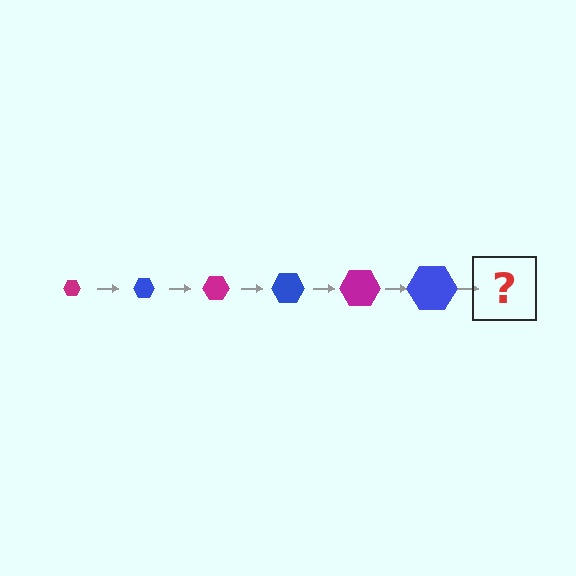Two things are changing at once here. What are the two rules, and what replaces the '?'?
The two rules are that the hexagon grows larger each step and the color cycles through magenta and blue. The '?' should be a magenta hexagon, larger than the previous one.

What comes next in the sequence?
The next element should be a magenta hexagon, larger than the previous one.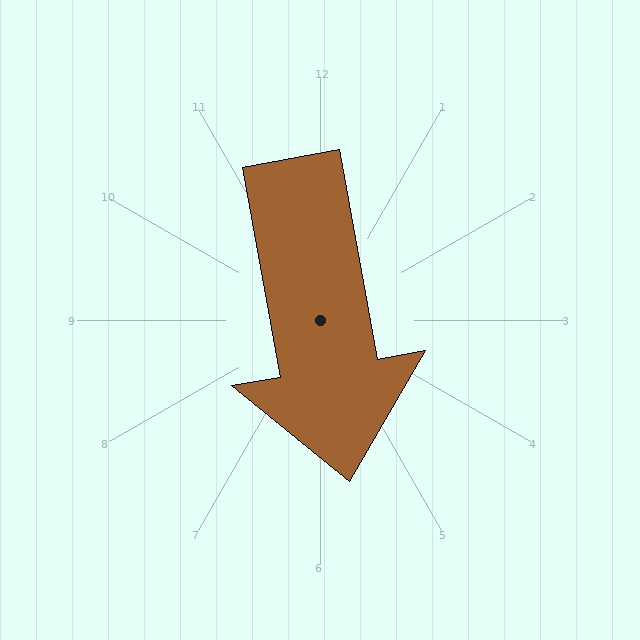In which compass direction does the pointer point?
South.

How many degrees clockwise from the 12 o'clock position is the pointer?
Approximately 170 degrees.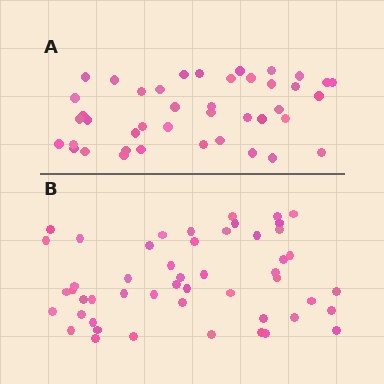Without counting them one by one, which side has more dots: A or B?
Region B (the bottom region) has more dots.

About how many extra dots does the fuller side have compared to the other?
Region B has roughly 8 or so more dots than region A.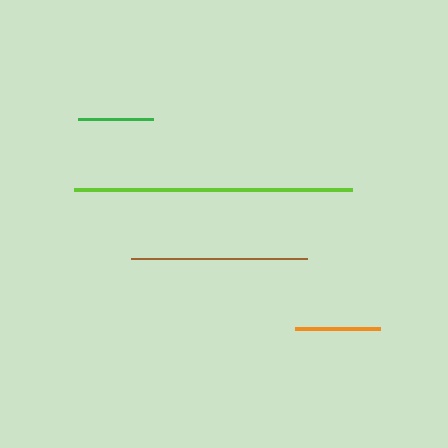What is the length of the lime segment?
The lime segment is approximately 279 pixels long.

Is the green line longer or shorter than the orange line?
The orange line is longer than the green line.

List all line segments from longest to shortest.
From longest to shortest: lime, brown, orange, green.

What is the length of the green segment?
The green segment is approximately 75 pixels long.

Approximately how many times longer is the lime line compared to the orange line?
The lime line is approximately 3.3 times the length of the orange line.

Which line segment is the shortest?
The green line is the shortest at approximately 75 pixels.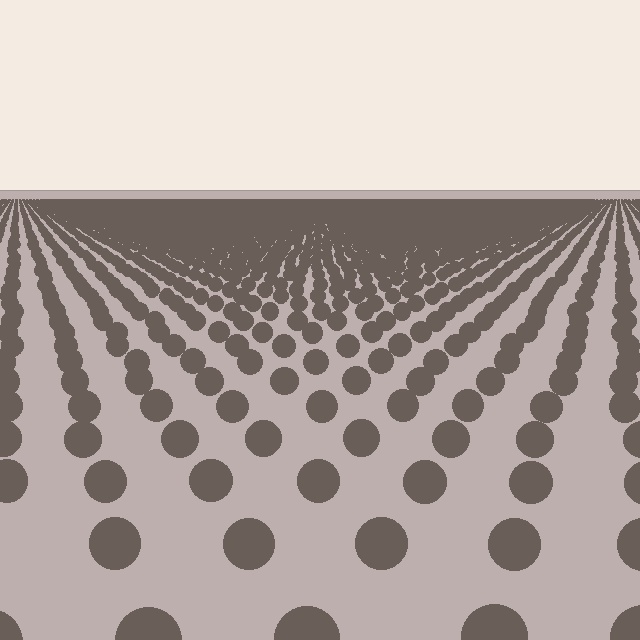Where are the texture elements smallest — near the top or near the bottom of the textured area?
Near the top.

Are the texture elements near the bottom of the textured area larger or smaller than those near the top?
Larger. Near the bottom, elements are closer to the viewer and appear at a bigger on-screen size.